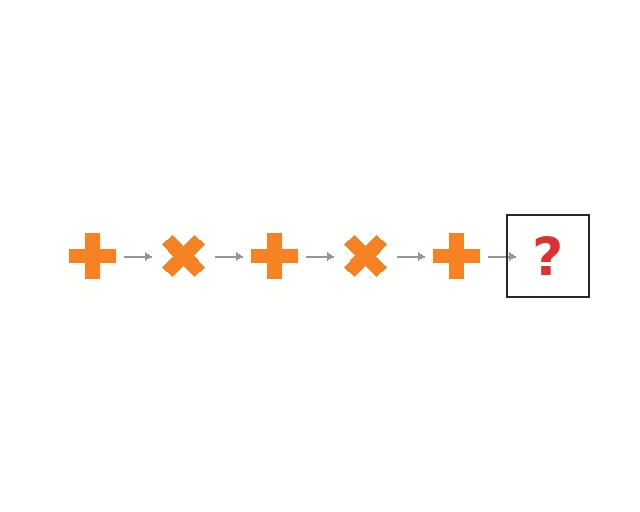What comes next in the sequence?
The next element should be an orange cross rotated 225 degrees.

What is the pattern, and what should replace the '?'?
The pattern is that the cross rotates 45 degrees each step. The '?' should be an orange cross rotated 225 degrees.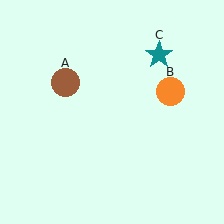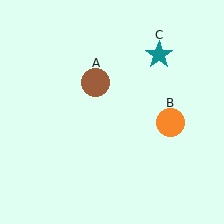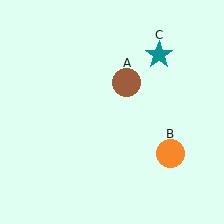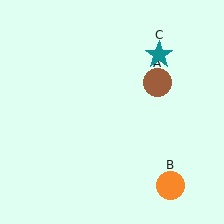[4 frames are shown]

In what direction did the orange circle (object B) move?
The orange circle (object B) moved down.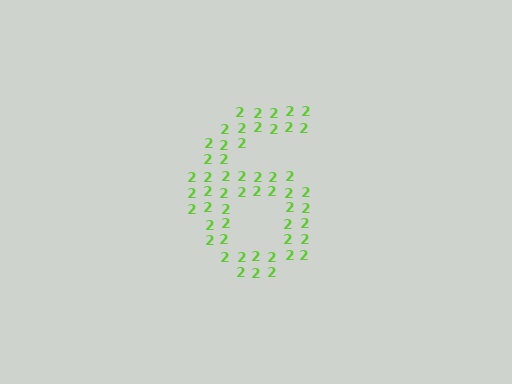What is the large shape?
The large shape is the digit 6.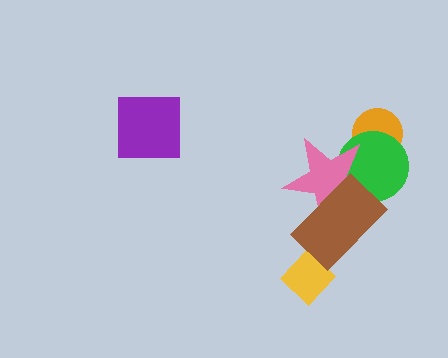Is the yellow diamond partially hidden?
Yes, it is partially covered by another shape.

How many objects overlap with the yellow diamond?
1 object overlaps with the yellow diamond.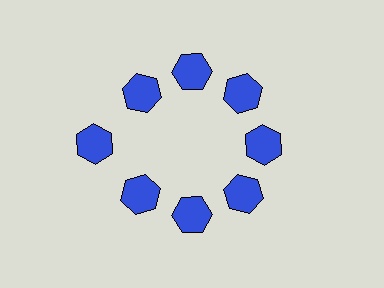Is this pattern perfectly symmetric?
No. The 8 blue hexagons are arranged in a ring, but one element near the 9 o'clock position is pushed outward from the center, breaking the 8-fold rotational symmetry.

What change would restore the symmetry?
The symmetry would be restored by moving it inward, back onto the ring so that all 8 hexagons sit at equal angles and equal distance from the center.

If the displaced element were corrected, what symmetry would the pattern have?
It would have 8-fold rotational symmetry — the pattern would map onto itself every 45 degrees.